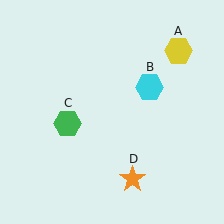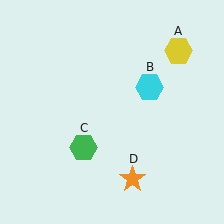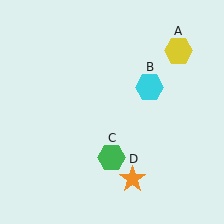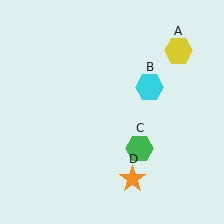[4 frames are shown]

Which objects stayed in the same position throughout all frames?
Yellow hexagon (object A) and cyan hexagon (object B) and orange star (object D) remained stationary.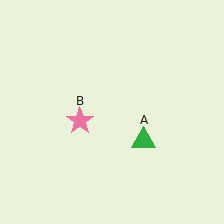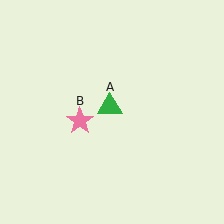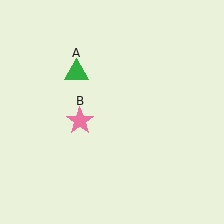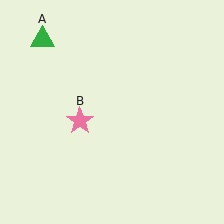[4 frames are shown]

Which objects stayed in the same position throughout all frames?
Pink star (object B) remained stationary.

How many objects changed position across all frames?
1 object changed position: green triangle (object A).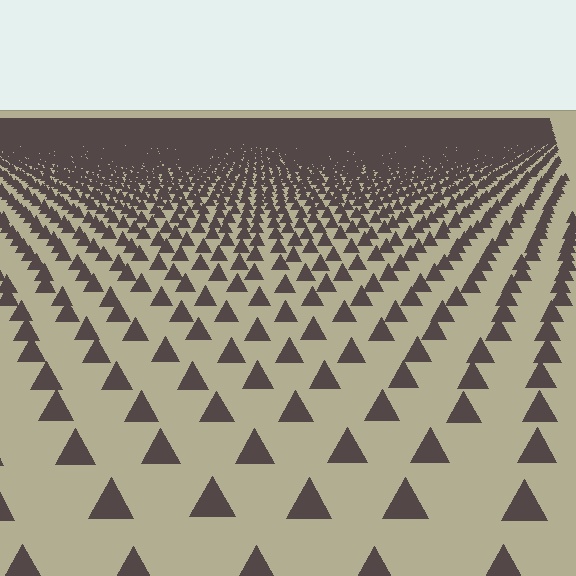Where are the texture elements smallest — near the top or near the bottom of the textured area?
Near the top.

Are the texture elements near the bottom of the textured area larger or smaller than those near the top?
Larger. Near the bottom, elements are closer to the viewer and appear at a bigger on-screen size.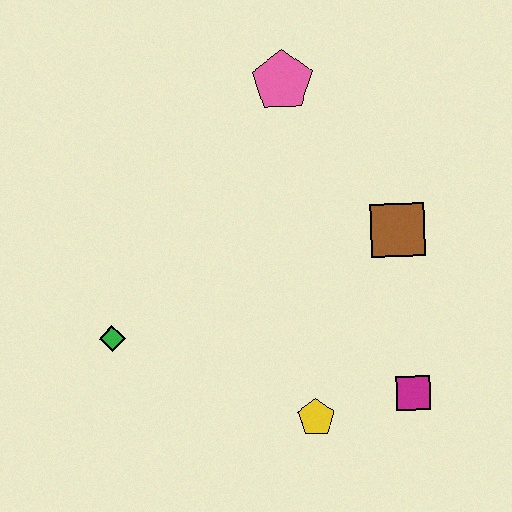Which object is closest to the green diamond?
The yellow pentagon is closest to the green diamond.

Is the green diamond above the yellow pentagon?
Yes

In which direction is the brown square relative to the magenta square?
The brown square is above the magenta square.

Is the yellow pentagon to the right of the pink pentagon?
Yes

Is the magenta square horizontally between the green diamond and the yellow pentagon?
No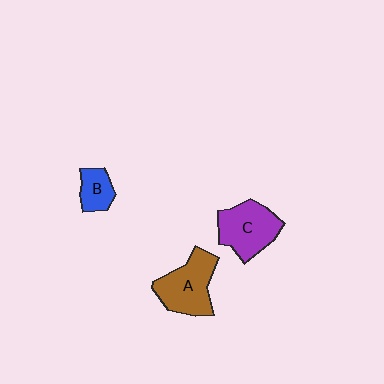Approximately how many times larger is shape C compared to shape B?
Approximately 2.0 times.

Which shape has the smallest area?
Shape B (blue).